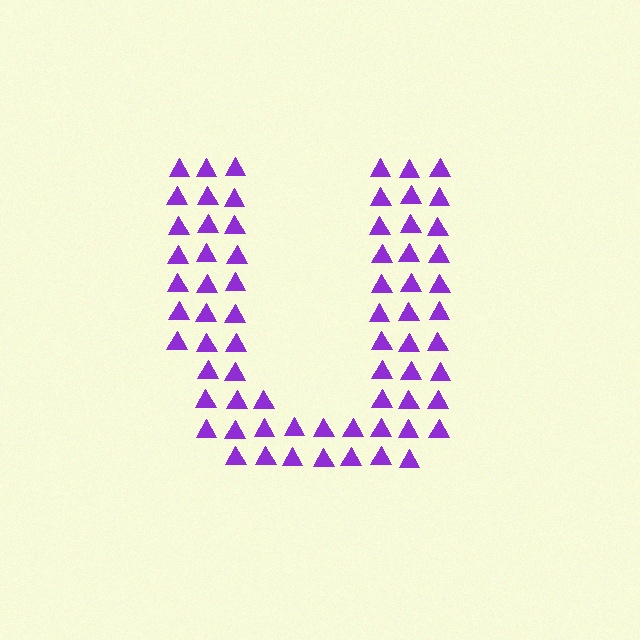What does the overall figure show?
The overall figure shows the letter U.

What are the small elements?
The small elements are triangles.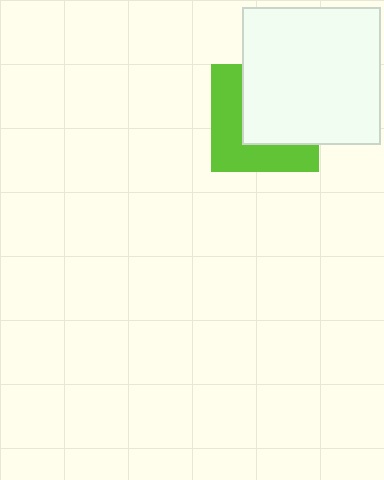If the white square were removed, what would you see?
You would see the complete lime square.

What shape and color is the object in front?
The object in front is a white square.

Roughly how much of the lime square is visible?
About half of it is visible (roughly 45%).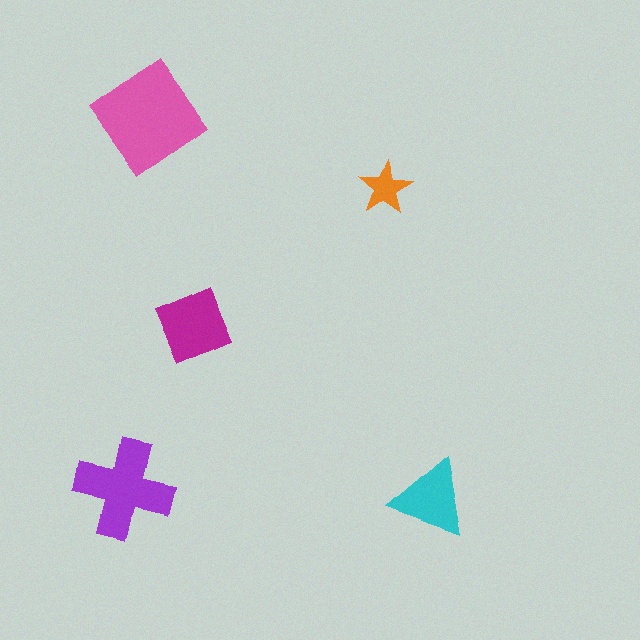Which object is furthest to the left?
The purple cross is leftmost.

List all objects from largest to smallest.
The pink diamond, the purple cross, the magenta square, the cyan triangle, the orange star.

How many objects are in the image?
There are 5 objects in the image.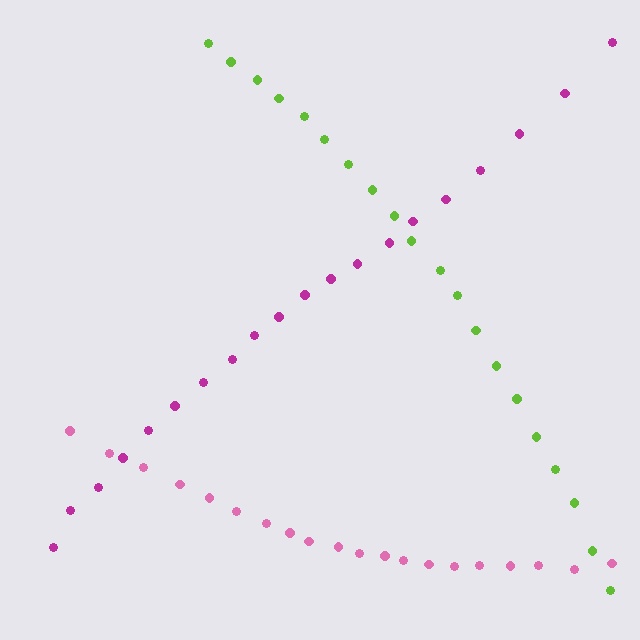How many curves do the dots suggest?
There are 3 distinct paths.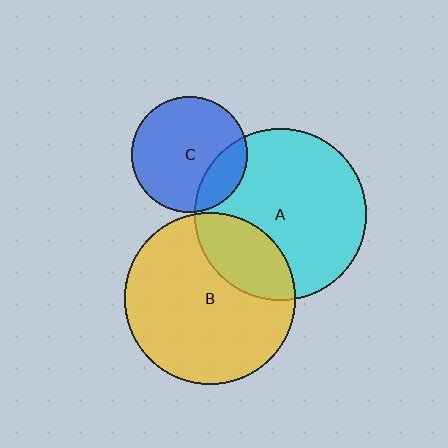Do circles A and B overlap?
Yes.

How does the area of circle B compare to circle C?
Approximately 2.2 times.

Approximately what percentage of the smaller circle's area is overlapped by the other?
Approximately 25%.